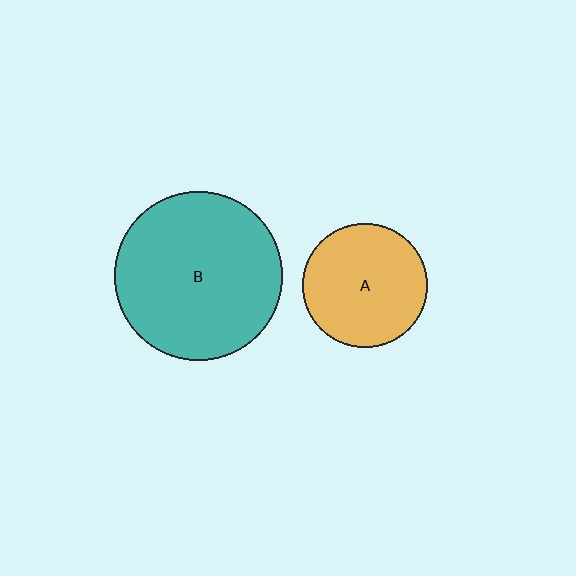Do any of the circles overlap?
No, none of the circles overlap.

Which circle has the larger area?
Circle B (teal).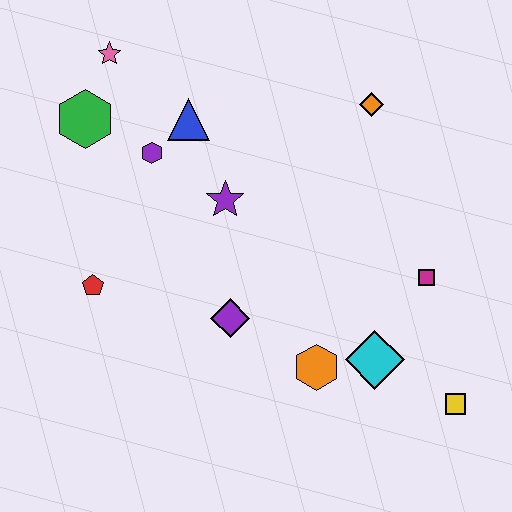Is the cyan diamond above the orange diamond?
No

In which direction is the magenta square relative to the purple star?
The magenta square is to the right of the purple star.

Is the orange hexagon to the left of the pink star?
No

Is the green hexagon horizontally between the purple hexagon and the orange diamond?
No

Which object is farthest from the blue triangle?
The yellow square is farthest from the blue triangle.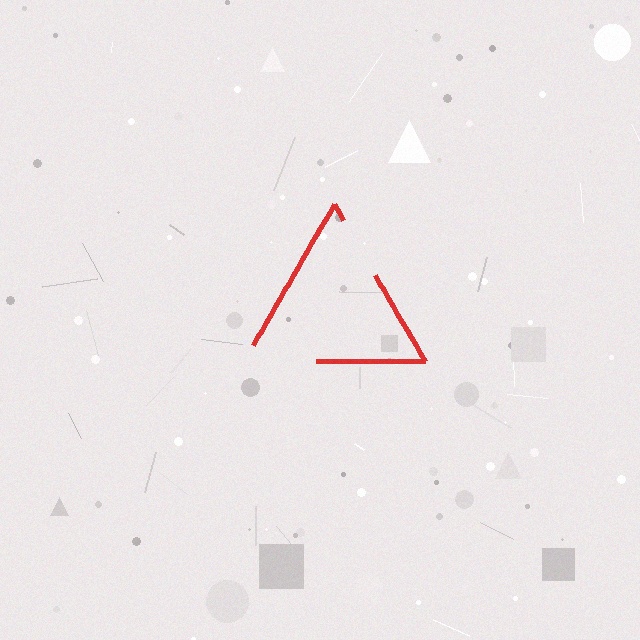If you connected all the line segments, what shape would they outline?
They would outline a triangle.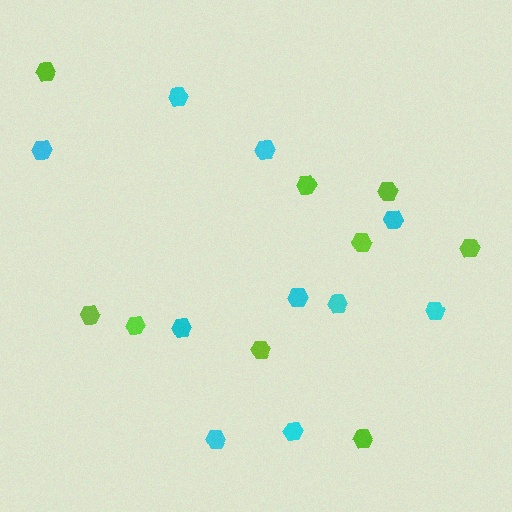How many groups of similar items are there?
There are 2 groups: one group of cyan hexagons (10) and one group of lime hexagons (9).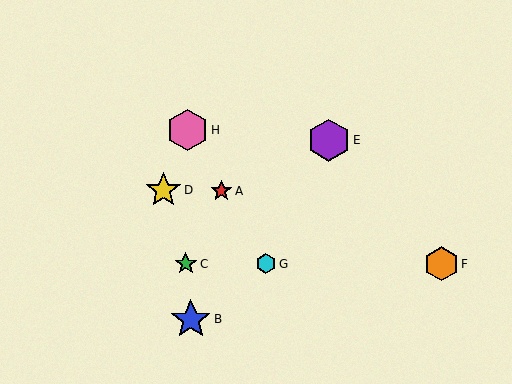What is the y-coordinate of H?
Object H is at y≈130.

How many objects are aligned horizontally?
3 objects (C, F, G) are aligned horizontally.